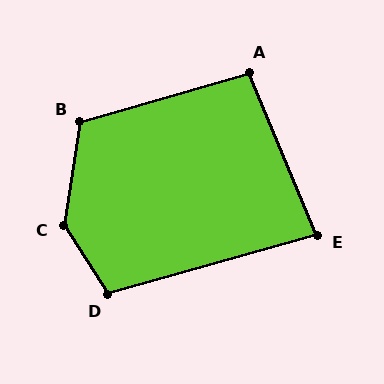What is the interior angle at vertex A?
Approximately 96 degrees (obtuse).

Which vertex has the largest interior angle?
C, at approximately 139 degrees.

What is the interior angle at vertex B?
Approximately 115 degrees (obtuse).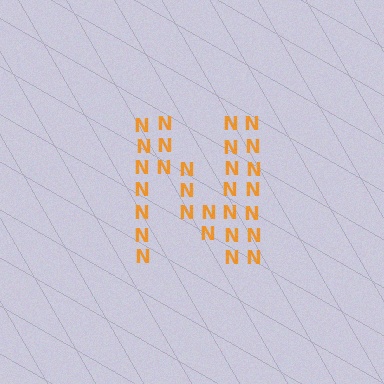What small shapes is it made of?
It is made of small letter N's.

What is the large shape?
The large shape is the letter N.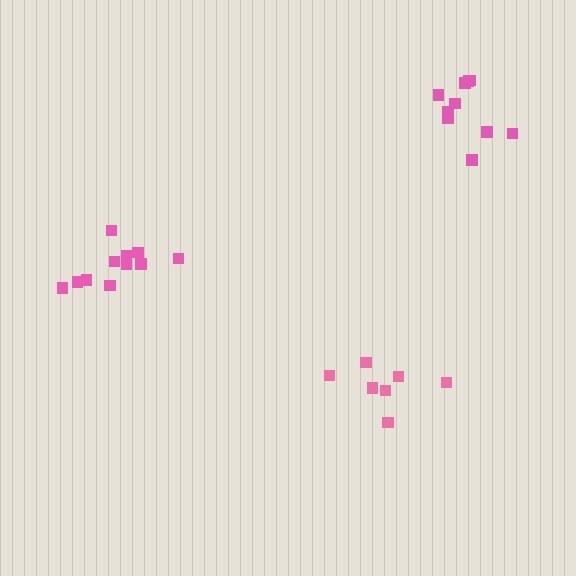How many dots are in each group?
Group 1: 7 dots, Group 2: 11 dots, Group 3: 11 dots (29 total).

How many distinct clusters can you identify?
There are 3 distinct clusters.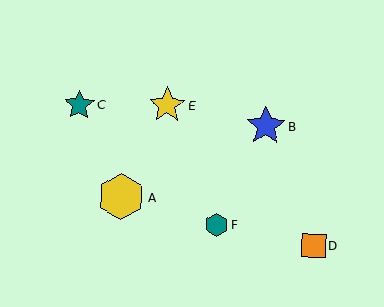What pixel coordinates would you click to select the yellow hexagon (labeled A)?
Click at (121, 197) to select the yellow hexagon A.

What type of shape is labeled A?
Shape A is a yellow hexagon.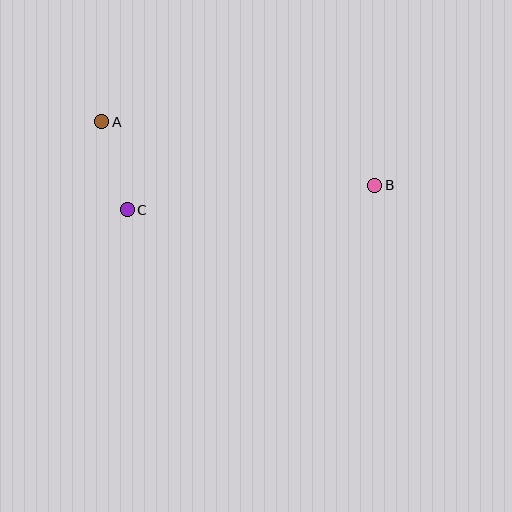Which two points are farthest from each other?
Points A and B are farthest from each other.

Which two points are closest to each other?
Points A and C are closest to each other.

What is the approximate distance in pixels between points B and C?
The distance between B and C is approximately 249 pixels.